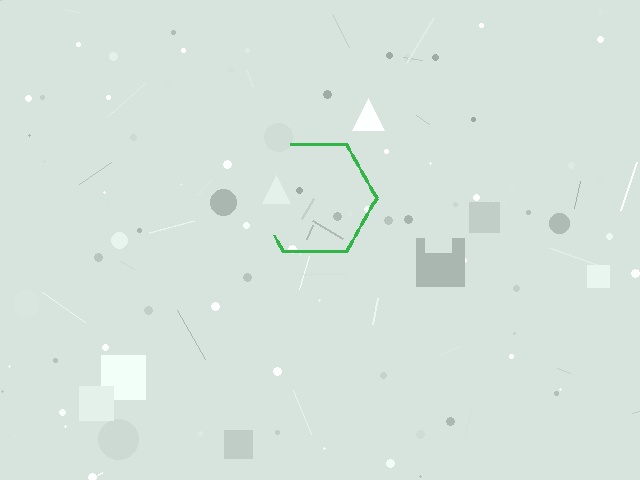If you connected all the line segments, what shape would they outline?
They would outline a hexagon.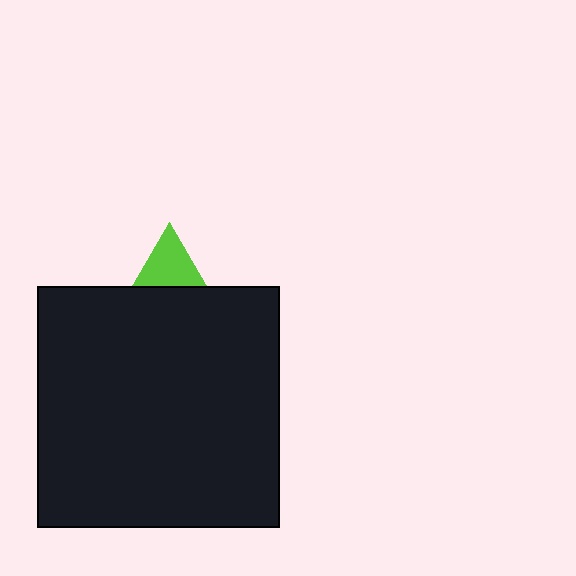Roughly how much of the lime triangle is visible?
A small part of it is visible (roughly 36%).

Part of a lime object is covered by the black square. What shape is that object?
It is a triangle.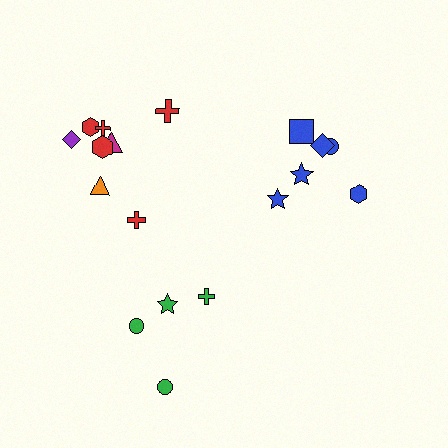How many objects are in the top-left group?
There are 8 objects.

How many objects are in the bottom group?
There are 4 objects.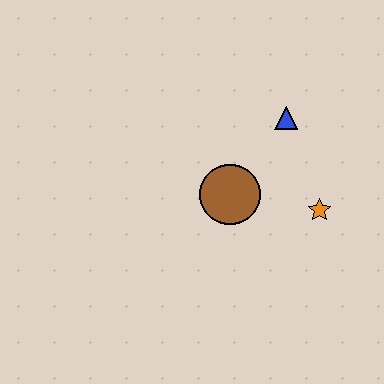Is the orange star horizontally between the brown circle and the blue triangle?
No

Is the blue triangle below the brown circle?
No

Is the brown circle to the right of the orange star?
No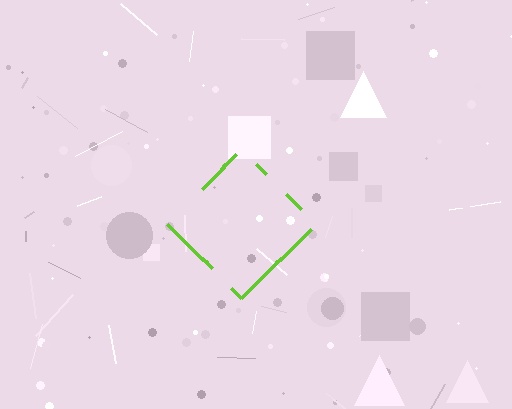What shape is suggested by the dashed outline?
The dashed outline suggests a diamond.